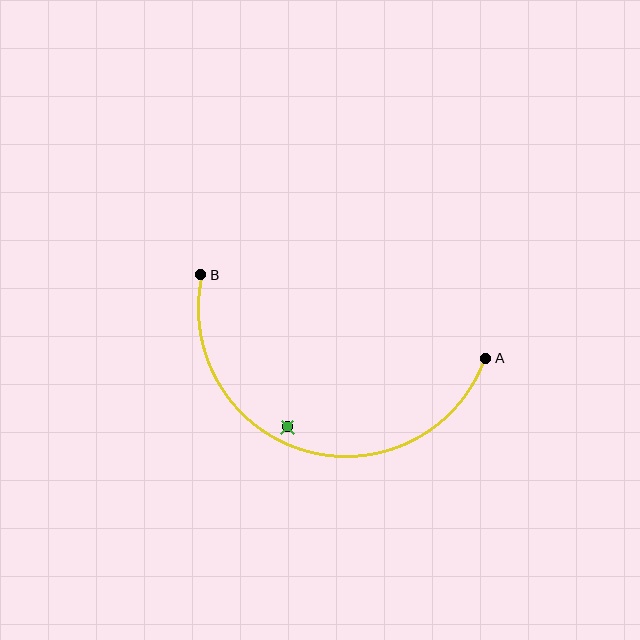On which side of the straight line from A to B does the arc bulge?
The arc bulges below the straight line connecting A and B.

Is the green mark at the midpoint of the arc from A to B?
No — the green mark does not lie on the arc at all. It sits slightly inside the curve.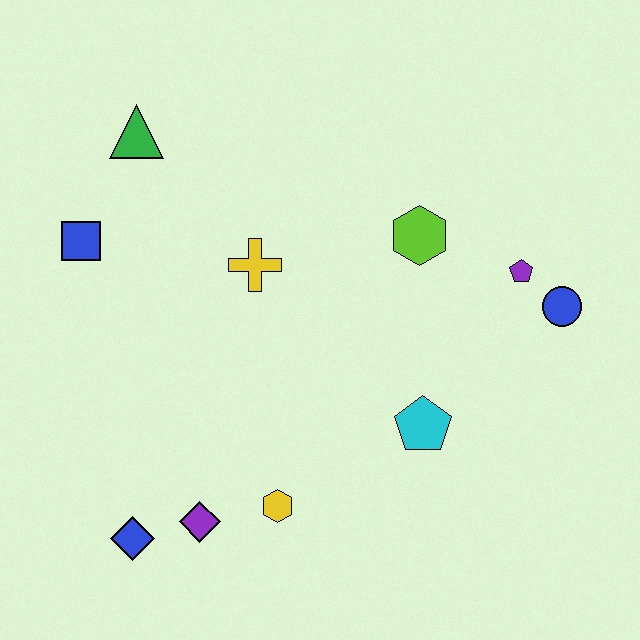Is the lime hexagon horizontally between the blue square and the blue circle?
Yes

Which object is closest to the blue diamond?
The purple diamond is closest to the blue diamond.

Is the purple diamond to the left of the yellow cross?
Yes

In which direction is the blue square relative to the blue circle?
The blue square is to the left of the blue circle.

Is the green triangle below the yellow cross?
No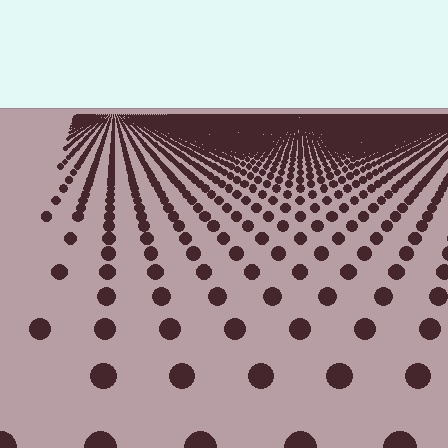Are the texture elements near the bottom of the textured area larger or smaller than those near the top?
Larger. Near the bottom, elements are closer to the viewer and appear at a bigger on-screen size.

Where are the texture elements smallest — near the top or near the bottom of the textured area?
Near the top.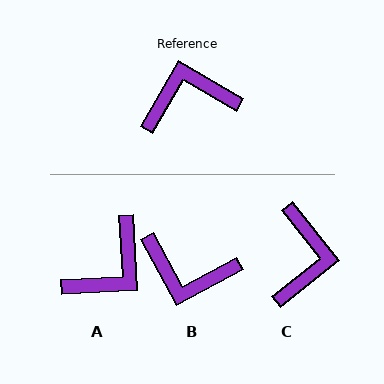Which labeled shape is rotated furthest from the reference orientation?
B, about 149 degrees away.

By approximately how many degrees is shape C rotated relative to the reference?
Approximately 111 degrees clockwise.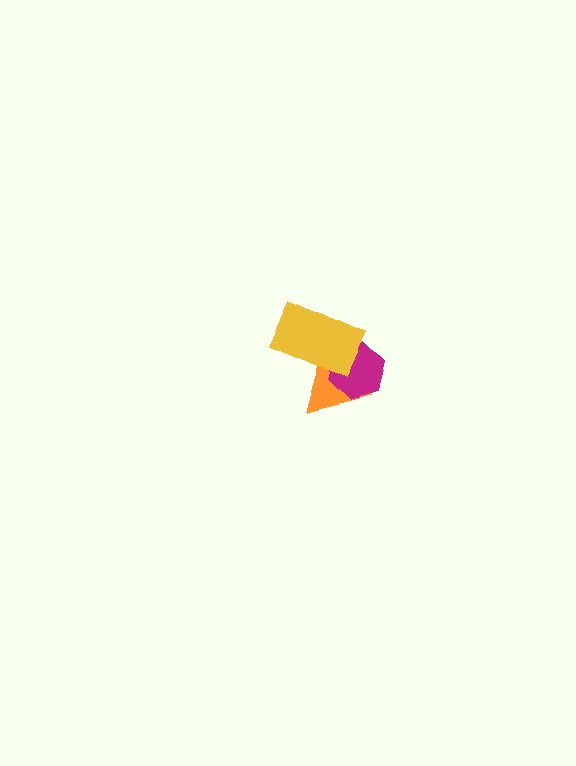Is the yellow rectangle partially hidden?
No, no other shape covers it.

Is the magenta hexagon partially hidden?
Yes, it is partially covered by another shape.